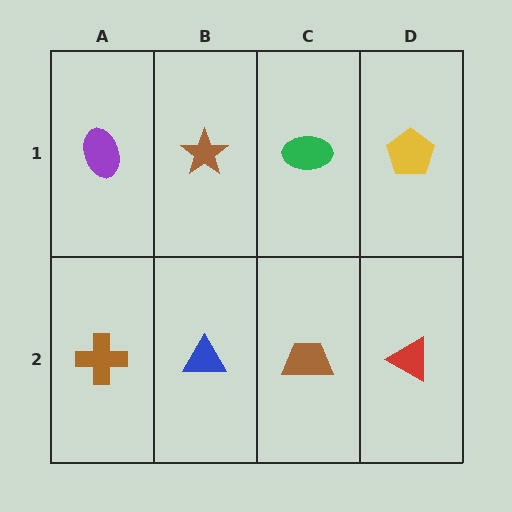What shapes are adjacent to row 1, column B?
A blue triangle (row 2, column B), a purple ellipse (row 1, column A), a green ellipse (row 1, column C).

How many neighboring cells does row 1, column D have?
2.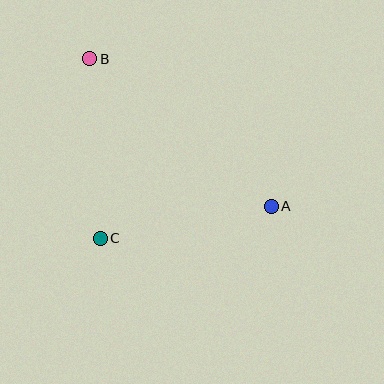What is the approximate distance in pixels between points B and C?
The distance between B and C is approximately 180 pixels.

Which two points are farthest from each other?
Points A and B are farthest from each other.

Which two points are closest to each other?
Points A and C are closest to each other.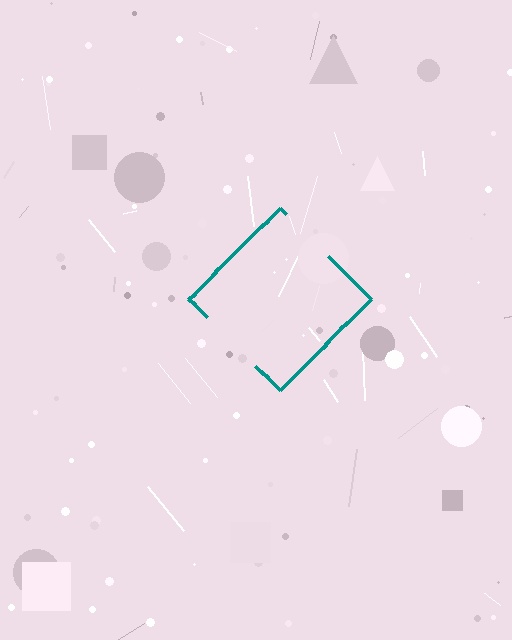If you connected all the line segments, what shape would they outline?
They would outline a diamond.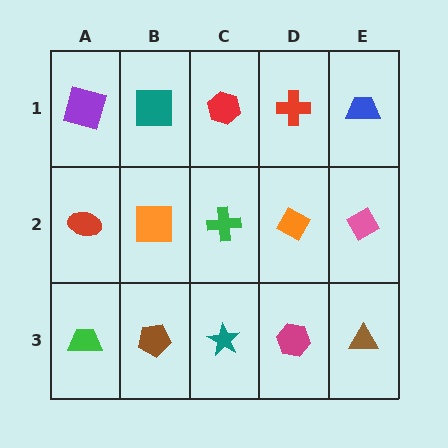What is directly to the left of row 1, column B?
A purple square.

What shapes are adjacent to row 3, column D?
An orange diamond (row 2, column D), a teal star (row 3, column C), a brown triangle (row 3, column E).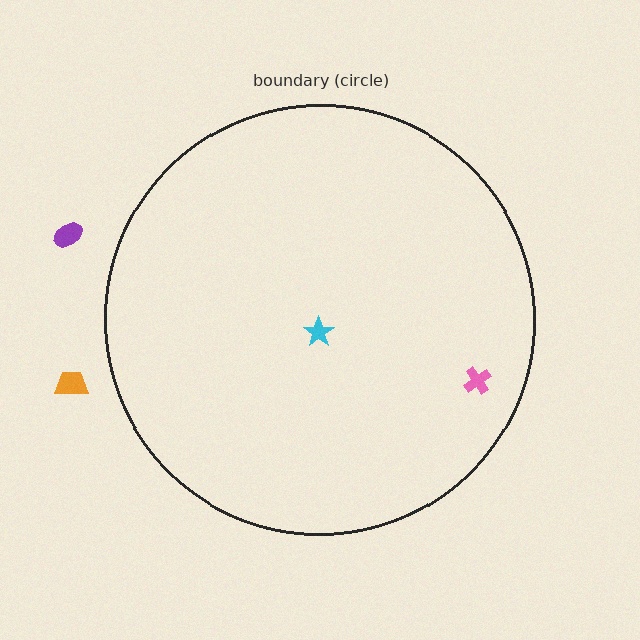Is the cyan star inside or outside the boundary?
Inside.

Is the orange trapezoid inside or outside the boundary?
Outside.